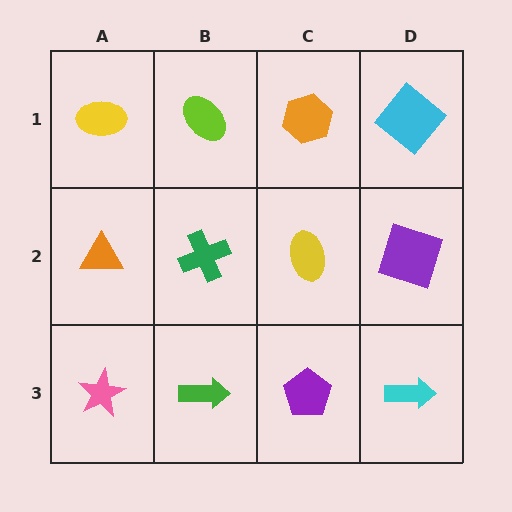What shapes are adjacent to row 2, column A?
A yellow ellipse (row 1, column A), a pink star (row 3, column A), a green cross (row 2, column B).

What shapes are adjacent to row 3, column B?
A green cross (row 2, column B), a pink star (row 3, column A), a purple pentagon (row 3, column C).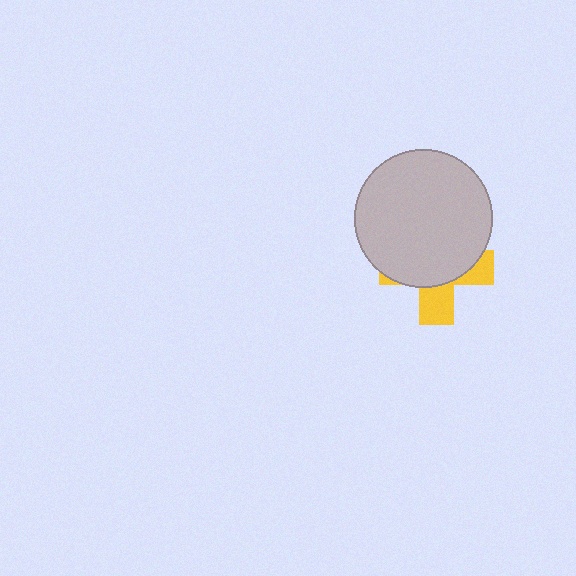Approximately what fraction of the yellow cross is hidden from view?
Roughly 66% of the yellow cross is hidden behind the light gray circle.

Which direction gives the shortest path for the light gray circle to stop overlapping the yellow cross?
Moving up gives the shortest separation.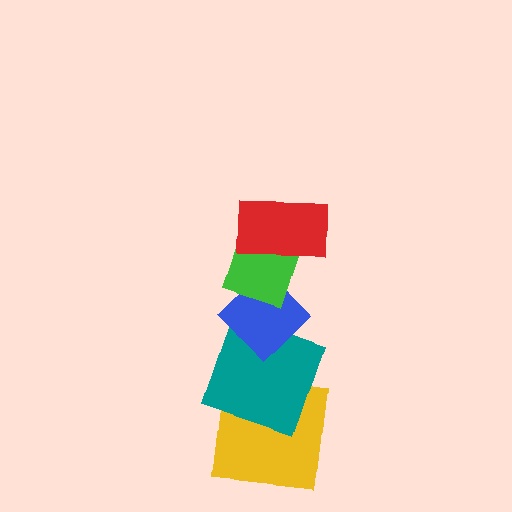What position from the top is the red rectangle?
The red rectangle is 1st from the top.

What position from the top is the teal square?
The teal square is 4th from the top.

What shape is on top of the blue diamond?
The green diamond is on top of the blue diamond.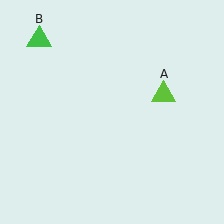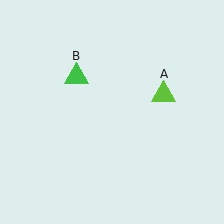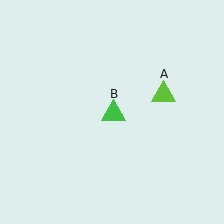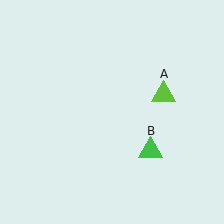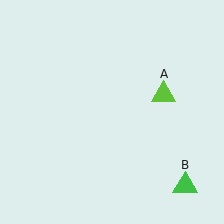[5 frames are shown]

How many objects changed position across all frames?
1 object changed position: green triangle (object B).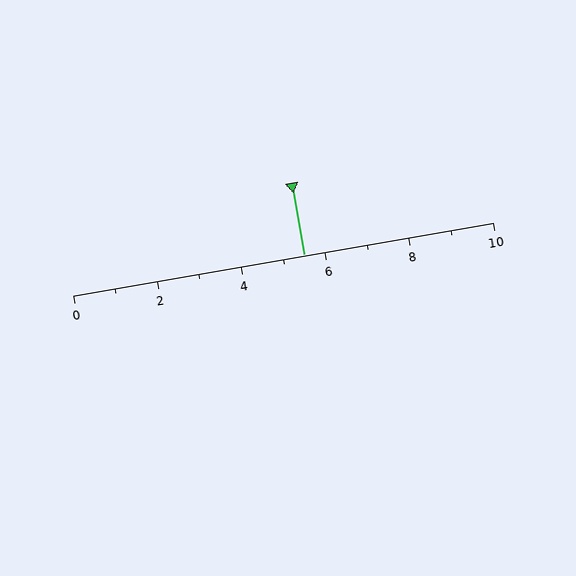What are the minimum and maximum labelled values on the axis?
The axis runs from 0 to 10.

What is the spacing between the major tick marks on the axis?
The major ticks are spaced 2 apart.